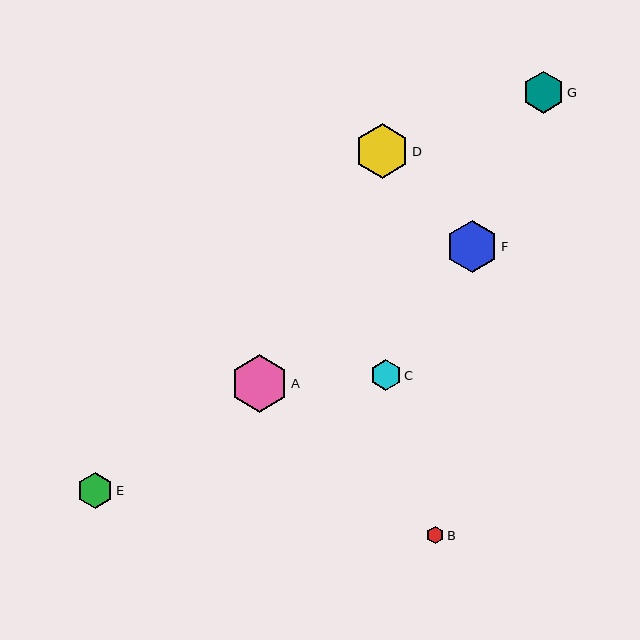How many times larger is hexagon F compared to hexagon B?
Hexagon F is approximately 3.1 times the size of hexagon B.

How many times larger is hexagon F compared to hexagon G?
Hexagon F is approximately 1.3 times the size of hexagon G.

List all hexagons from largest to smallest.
From largest to smallest: A, D, F, G, E, C, B.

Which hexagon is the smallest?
Hexagon B is the smallest with a size of approximately 17 pixels.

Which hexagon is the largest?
Hexagon A is the largest with a size of approximately 58 pixels.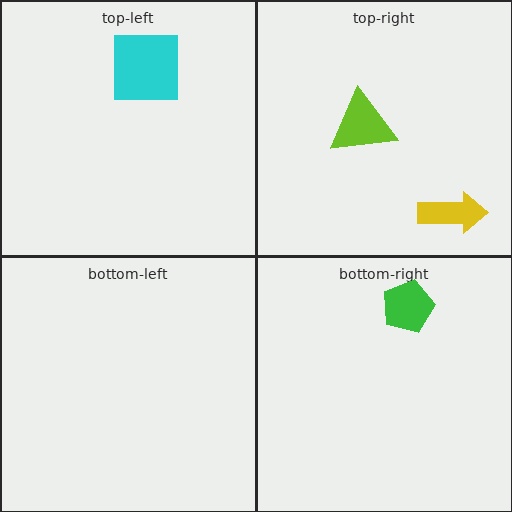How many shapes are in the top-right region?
2.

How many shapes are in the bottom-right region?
1.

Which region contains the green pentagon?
The bottom-right region.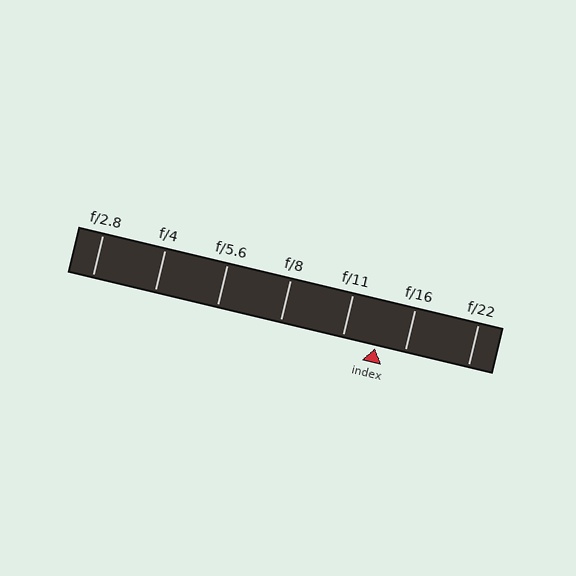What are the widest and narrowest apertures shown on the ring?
The widest aperture shown is f/2.8 and the narrowest is f/22.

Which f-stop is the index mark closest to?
The index mark is closest to f/16.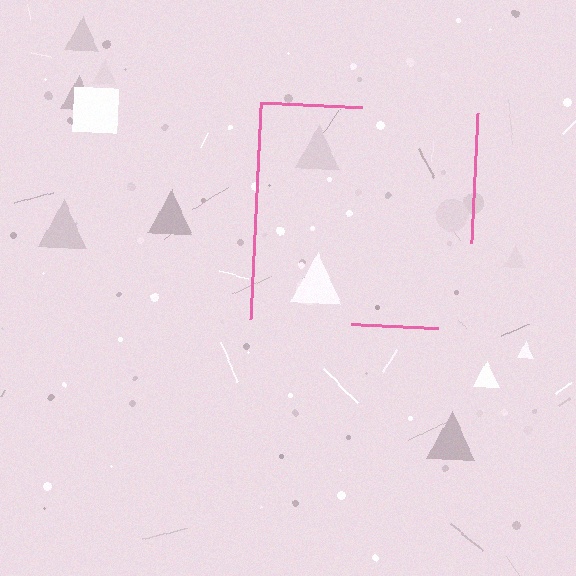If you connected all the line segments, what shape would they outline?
They would outline a square.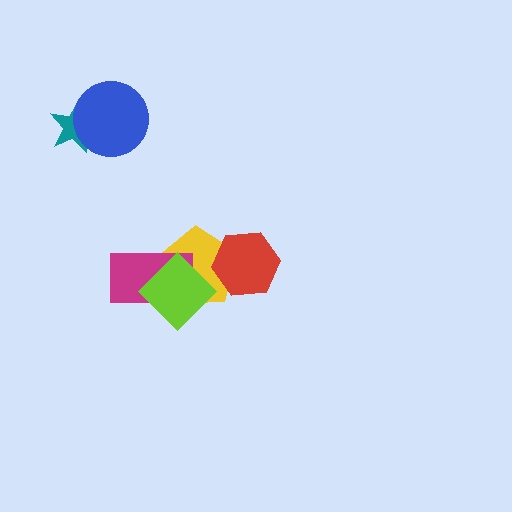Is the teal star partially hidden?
Yes, it is partially covered by another shape.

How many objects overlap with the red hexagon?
1 object overlaps with the red hexagon.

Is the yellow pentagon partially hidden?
Yes, it is partially covered by another shape.